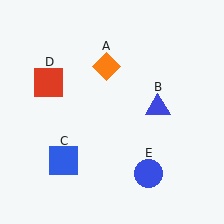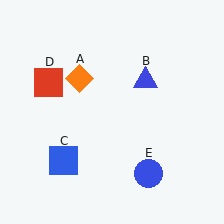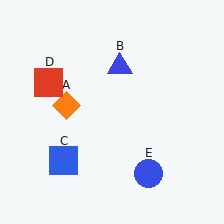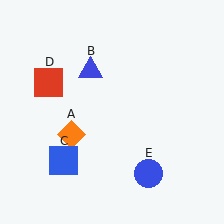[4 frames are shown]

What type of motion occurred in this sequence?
The orange diamond (object A), blue triangle (object B) rotated counterclockwise around the center of the scene.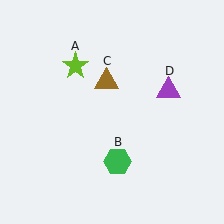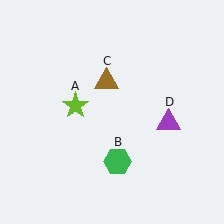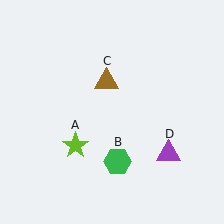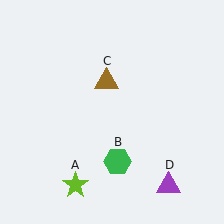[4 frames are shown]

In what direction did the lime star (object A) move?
The lime star (object A) moved down.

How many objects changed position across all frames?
2 objects changed position: lime star (object A), purple triangle (object D).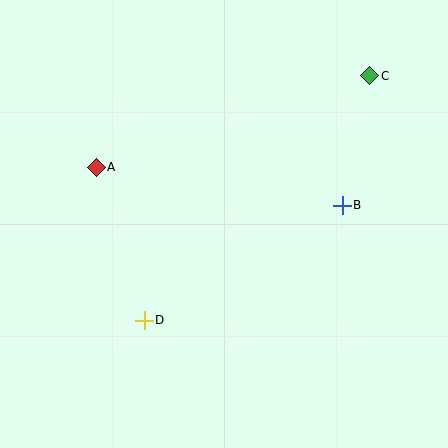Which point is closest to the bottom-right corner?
Point B is closest to the bottom-right corner.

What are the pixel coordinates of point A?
Point A is at (96, 167).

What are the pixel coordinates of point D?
Point D is at (144, 320).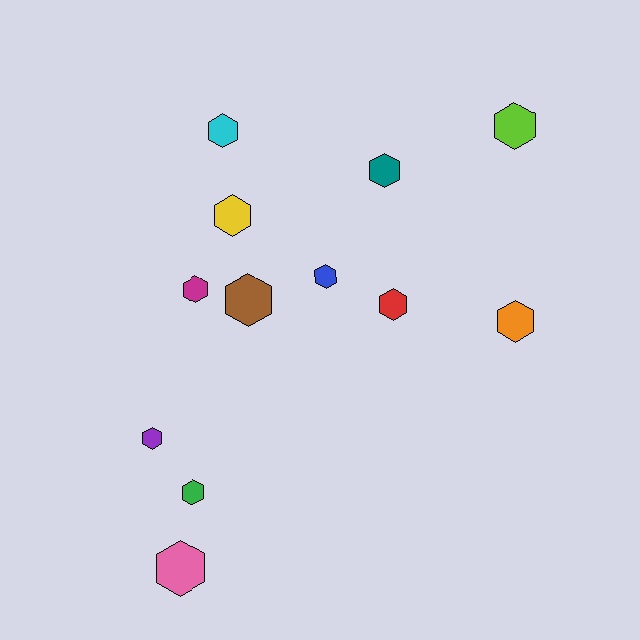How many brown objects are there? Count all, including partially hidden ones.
There is 1 brown object.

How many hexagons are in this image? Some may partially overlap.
There are 12 hexagons.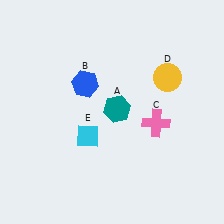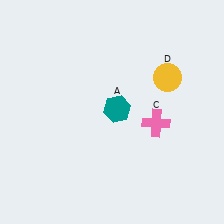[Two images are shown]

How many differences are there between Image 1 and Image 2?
There are 2 differences between the two images.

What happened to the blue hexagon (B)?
The blue hexagon (B) was removed in Image 2. It was in the top-left area of Image 1.